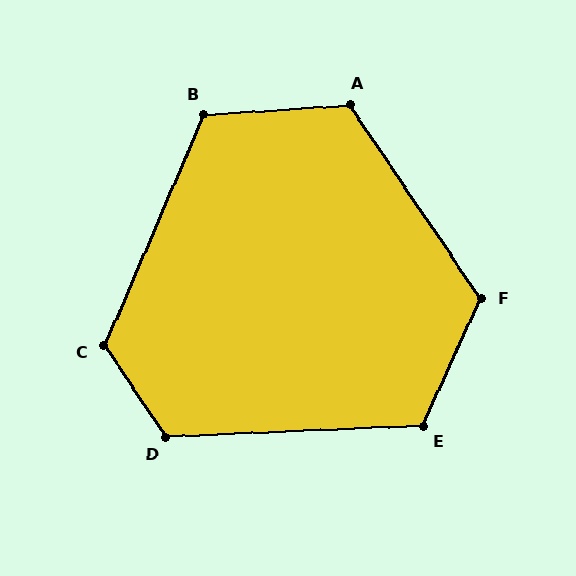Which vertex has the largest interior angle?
C, at approximately 123 degrees.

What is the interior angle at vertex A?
Approximately 120 degrees (obtuse).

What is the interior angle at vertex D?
Approximately 121 degrees (obtuse).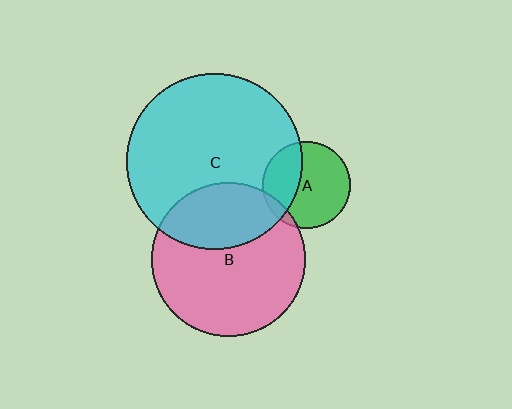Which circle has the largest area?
Circle C (cyan).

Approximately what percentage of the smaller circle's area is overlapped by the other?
Approximately 10%.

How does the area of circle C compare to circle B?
Approximately 1.3 times.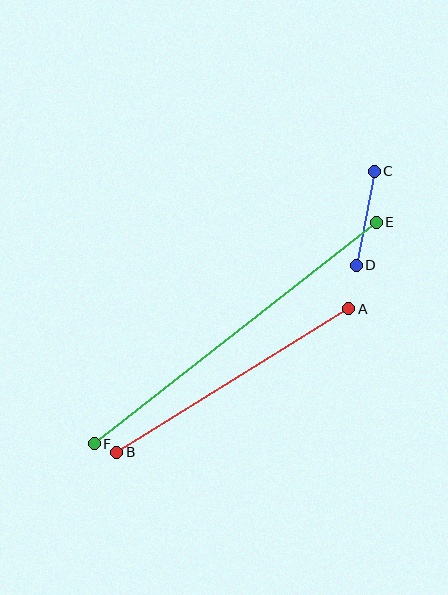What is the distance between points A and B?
The distance is approximately 273 pixels.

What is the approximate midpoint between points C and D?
The midpoint is at approximately (365, 218) pixels.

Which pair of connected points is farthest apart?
Points E and F are farthest apart.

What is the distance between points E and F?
The distance is approximately 359 pixels.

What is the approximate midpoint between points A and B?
The midpoint is at approximately (233, 381) pixels.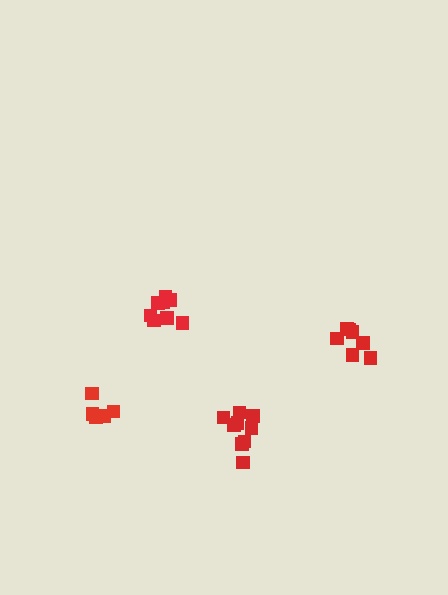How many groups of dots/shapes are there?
There are 4 groups.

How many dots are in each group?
Group 1: 9 dots, Group 2: 8 dots, Group 3: 7 dots, Group 4: 5 dots (29 total).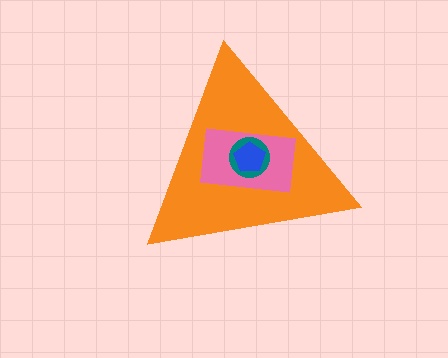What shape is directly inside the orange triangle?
The pink rectangle.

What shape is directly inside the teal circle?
The blue pentagon.